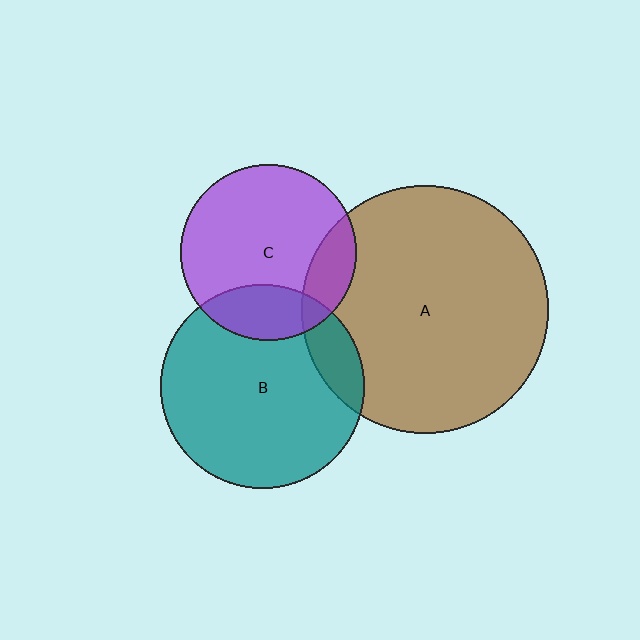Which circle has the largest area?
Circle A (brown).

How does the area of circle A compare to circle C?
Approximately 2.0 times.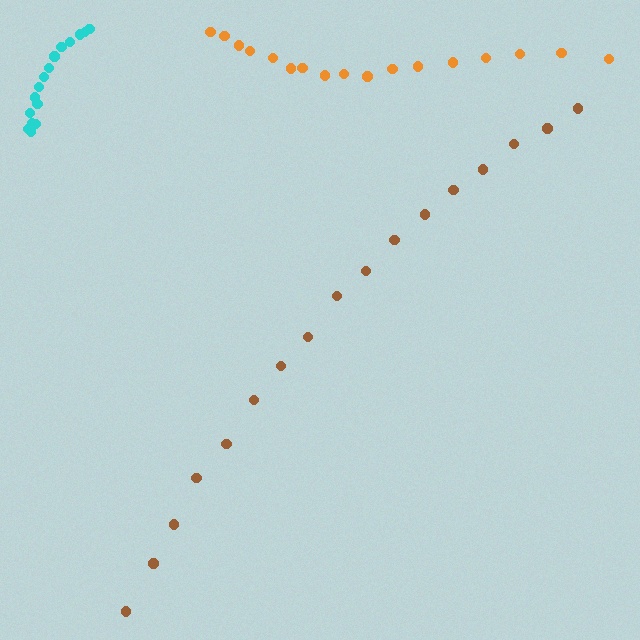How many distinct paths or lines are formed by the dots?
There are 3 distinct paths.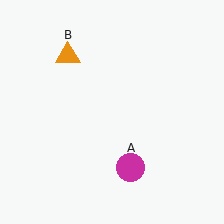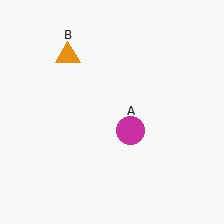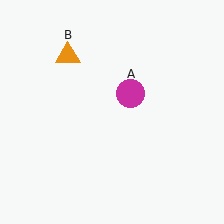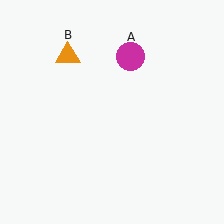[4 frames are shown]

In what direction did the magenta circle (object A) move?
The magenta circle (object A) moved up.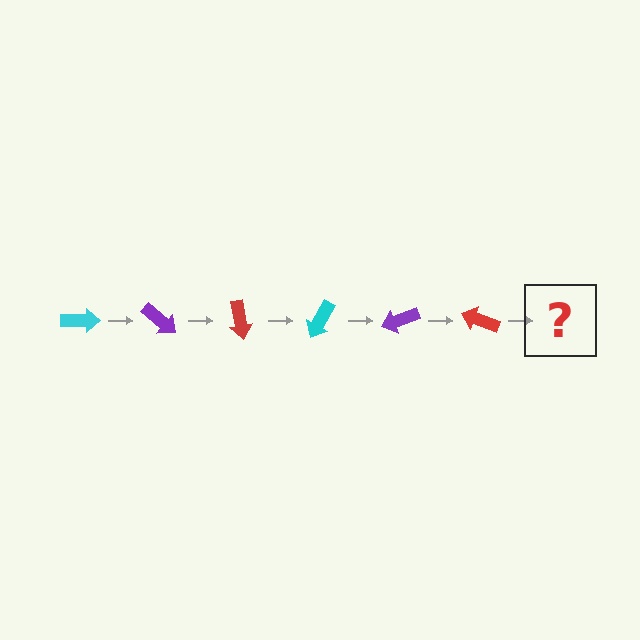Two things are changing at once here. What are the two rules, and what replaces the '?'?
The two rules are that it rotates 40 degrees each step and the color cycles through cyan, purple, and red. The '?' should be a cyan arrow, rotated 240 degrees from the start.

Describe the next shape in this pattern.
It should be a cyan arrow, rotated 240 degrees from the start.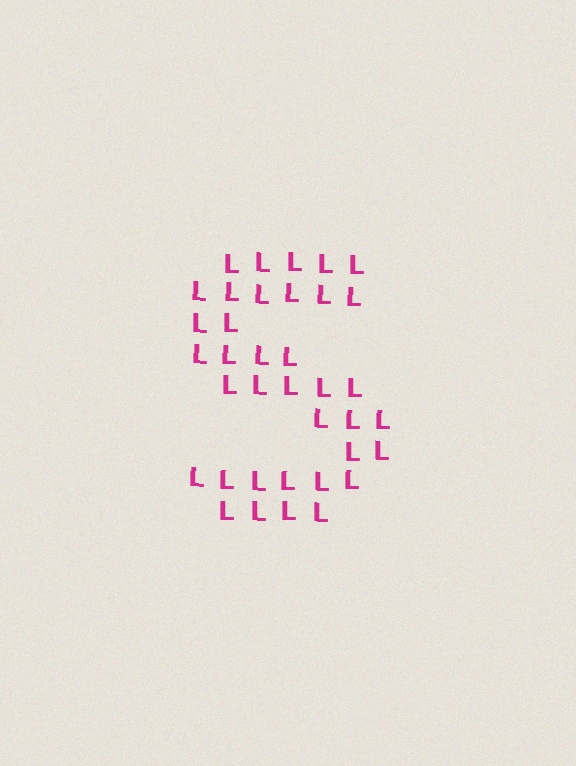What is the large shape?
The large shape is the letter S.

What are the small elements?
The small elements are letter L's.